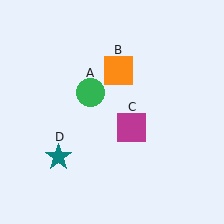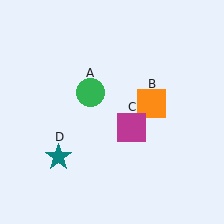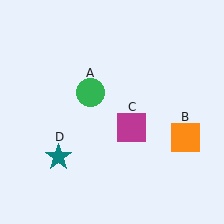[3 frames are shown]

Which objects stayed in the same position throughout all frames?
Green circle (object A) and magenta square (object C) and teal star (object D) remained stationary.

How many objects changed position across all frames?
1 object changed position: orange square (object B).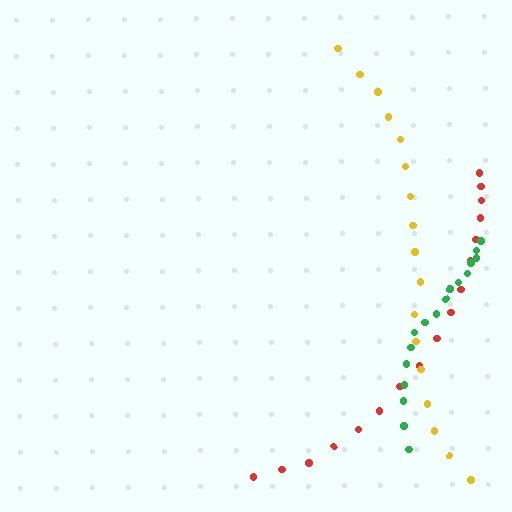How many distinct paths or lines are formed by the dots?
There are 3 distinct paths.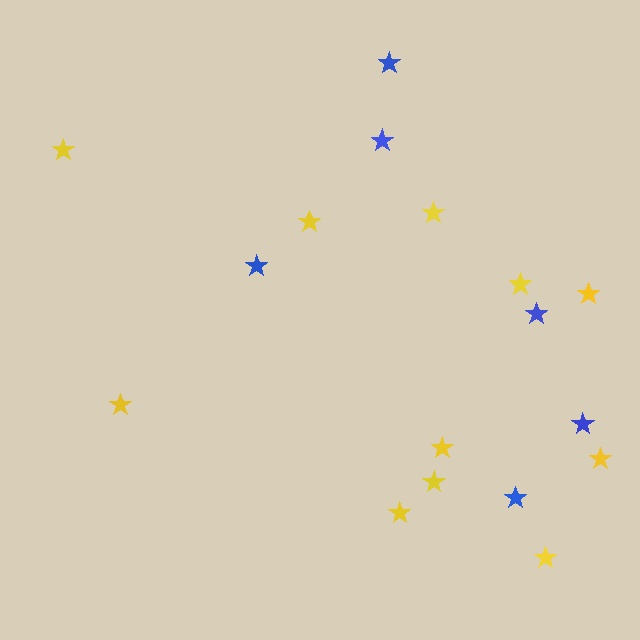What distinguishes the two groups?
There are 2 groups: one group of yellow stars (11) and one group of blue stars (6).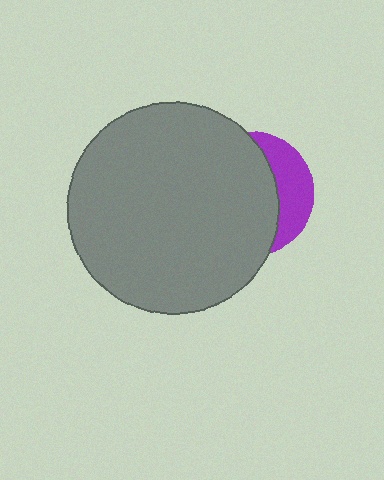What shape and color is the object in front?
The object in front is a gray circle.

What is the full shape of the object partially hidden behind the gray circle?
The partially hidden object is a purple circle.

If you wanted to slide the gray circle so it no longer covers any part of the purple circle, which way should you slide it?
Slide it left — that is the most direct way to separate the two shapes.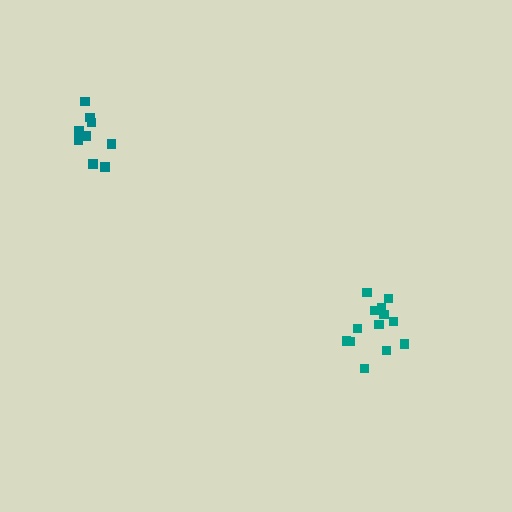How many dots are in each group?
Group 1: 13 dots, Group 2: 9 dots (22 total).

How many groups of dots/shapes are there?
There are 2 groups.